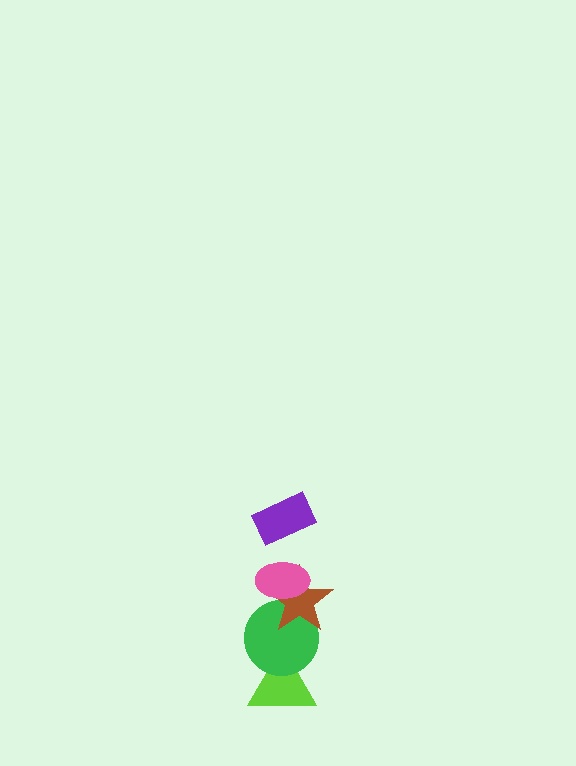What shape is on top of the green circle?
The brown star is on top of the green circle.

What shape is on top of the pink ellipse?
The purple rectangle is on top of the pink ellipse.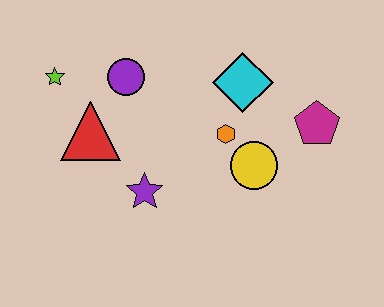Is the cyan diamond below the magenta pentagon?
No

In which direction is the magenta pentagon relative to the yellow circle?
The magenta pentagon is to the right of the yellow circle.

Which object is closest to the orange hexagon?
The yellow circle is closest to the orange hexagon.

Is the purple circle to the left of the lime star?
No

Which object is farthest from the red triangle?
The magenta pentagon is farthest from the red triangle.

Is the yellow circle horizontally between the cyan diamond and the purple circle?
No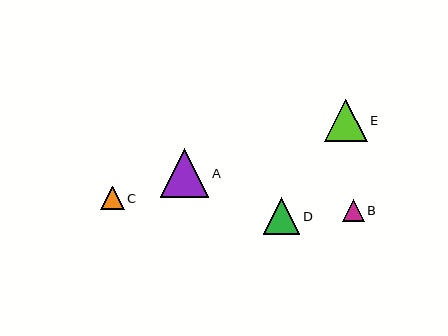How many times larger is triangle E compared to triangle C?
Triangle E is approximately 1.8 times the size of triangle C.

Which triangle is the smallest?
Triangle B is the smallest with a size of approximately 22 pixels.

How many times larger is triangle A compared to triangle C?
Triangle A is approximately 2.0 times the size of triangle C.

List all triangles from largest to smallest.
From largest to smallest: A, E, D, C, B.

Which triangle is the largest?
Triangle A is the largest with a size of approximately 48 pixels.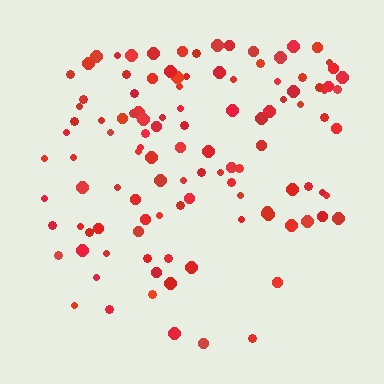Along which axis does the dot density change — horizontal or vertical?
Vertical.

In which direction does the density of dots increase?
From bottom to top, with the top side densest.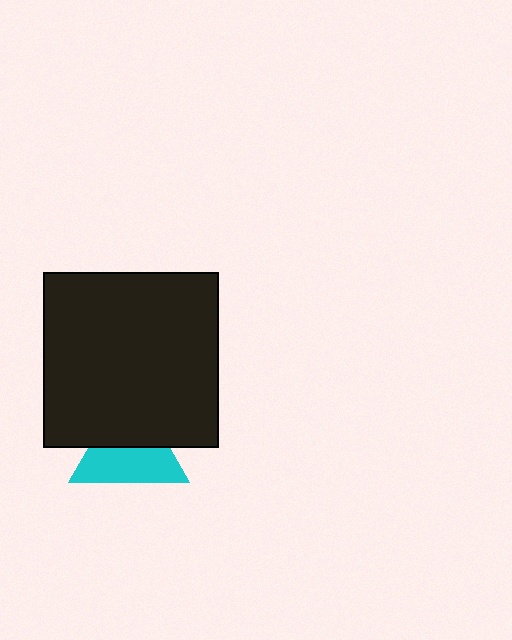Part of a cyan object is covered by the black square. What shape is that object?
It is a triangle.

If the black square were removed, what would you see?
You would see the complete cyan triangle.